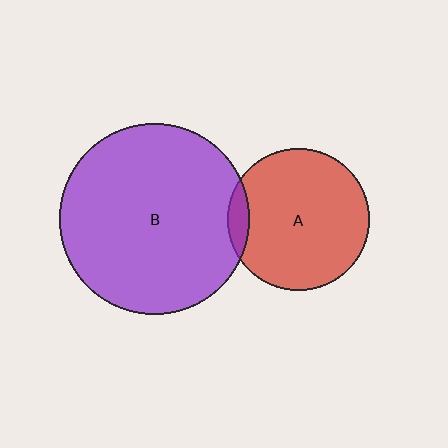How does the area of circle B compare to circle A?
Approximately 1.8 times.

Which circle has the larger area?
Circle B (purple).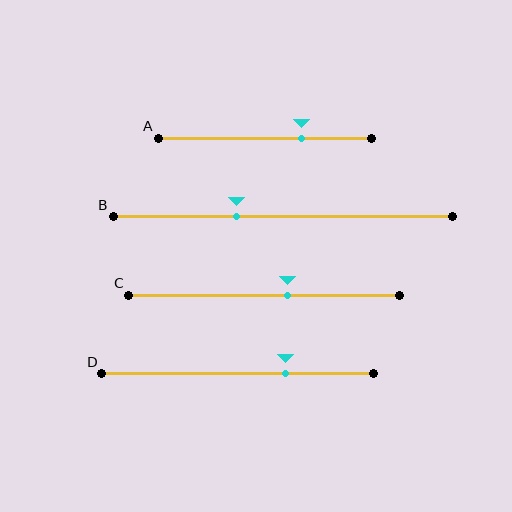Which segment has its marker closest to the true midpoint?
Segment C has its marker closest to the true midpoint.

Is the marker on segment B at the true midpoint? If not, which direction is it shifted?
No, the marker on segment B is shifted to the left by about 14% of the segment length.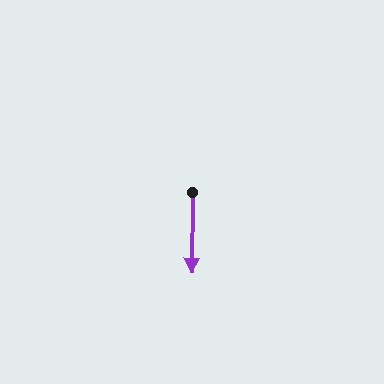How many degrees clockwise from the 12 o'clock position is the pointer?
Approximately 181 degrees.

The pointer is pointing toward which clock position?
Roughly 6 o'clock.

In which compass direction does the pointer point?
South.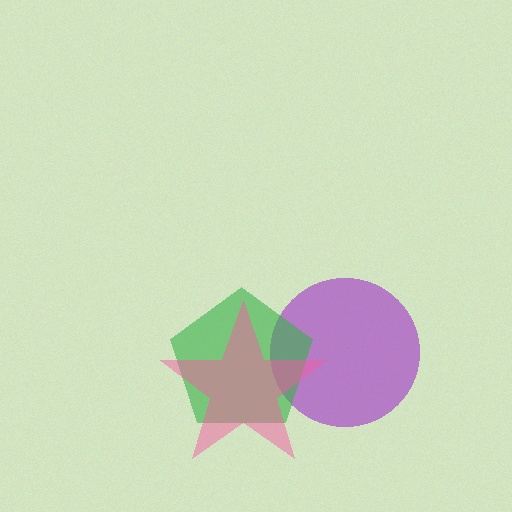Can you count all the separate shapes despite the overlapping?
Yes, there are 3 separate shapes.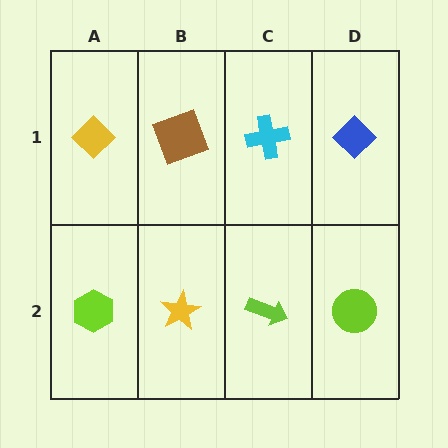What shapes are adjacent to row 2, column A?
A yellow diamond (row 1, column A), a yellow star (row 2, column B).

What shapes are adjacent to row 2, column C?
A cyan cross (row 1, column C), a yellow star (row 2, column B), a lime circle (row 2, column D).